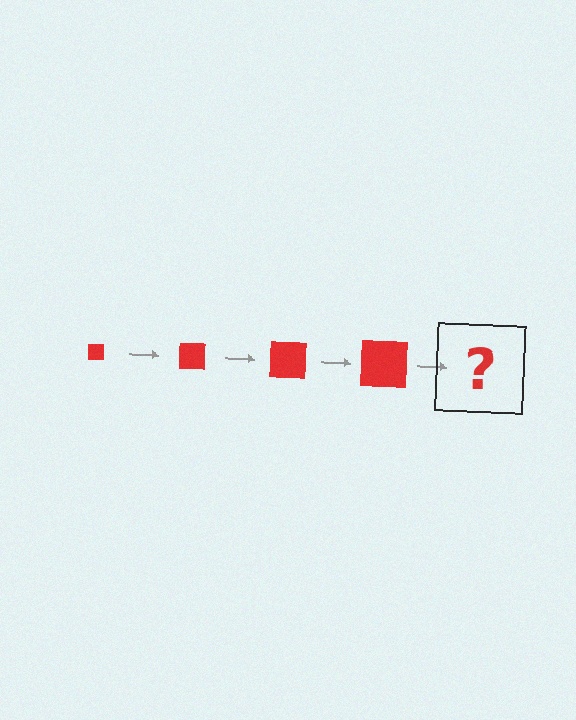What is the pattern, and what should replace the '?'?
The pattern is that the square gets progressively larger each step. The '?' should be a red square, larger than the previous one.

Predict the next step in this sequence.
The next step is a red square, larger than the previous one.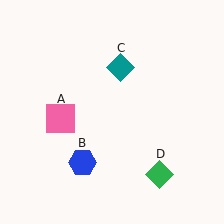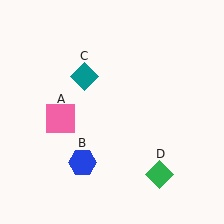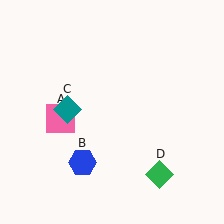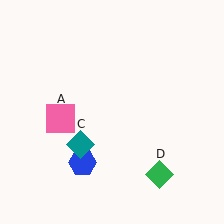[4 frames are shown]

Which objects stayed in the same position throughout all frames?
Pink square (object A) and blue hexagon (object B) and green diamond (object D) remained stationary.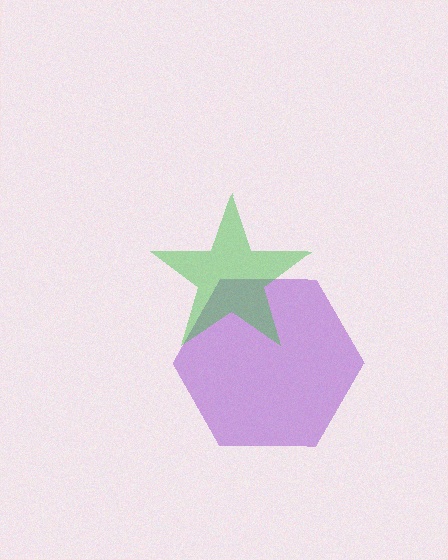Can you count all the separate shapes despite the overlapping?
Yes, there are 2 separate shapes.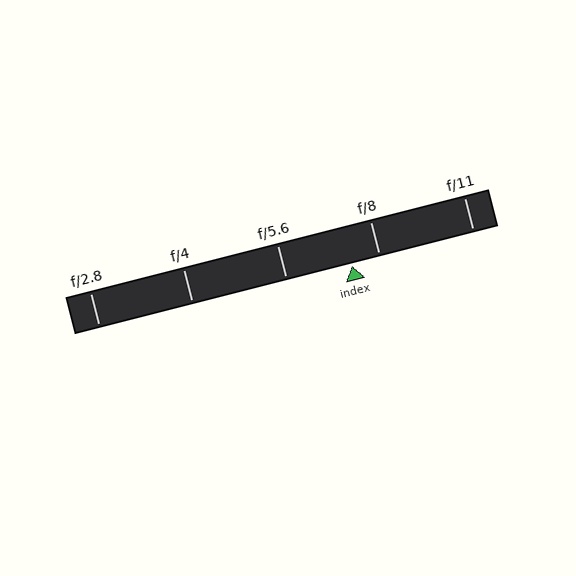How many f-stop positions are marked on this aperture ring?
There are 5 f-stop positions marked.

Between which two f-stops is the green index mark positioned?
The index mark is between f/5.6 and f/8.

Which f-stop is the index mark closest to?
The index mark is closest to f/8.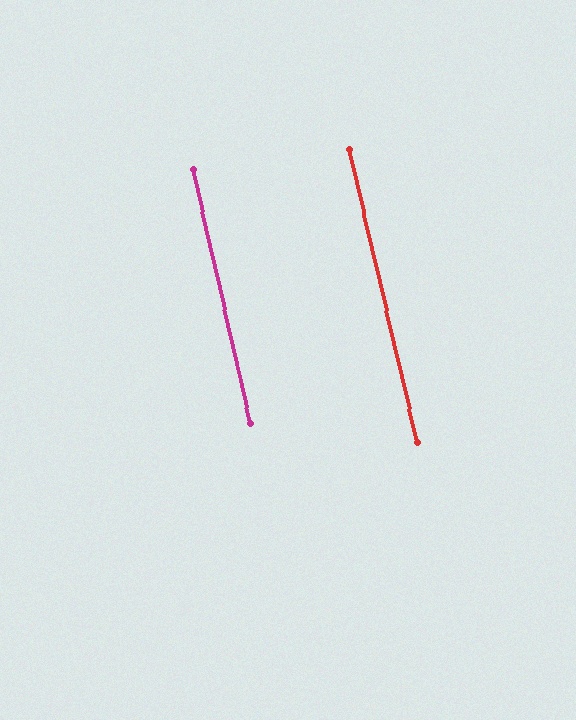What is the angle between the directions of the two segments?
Approximately 0 degrees.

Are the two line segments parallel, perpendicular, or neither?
Parallel — their directions differ by only 0.3°.